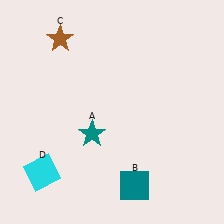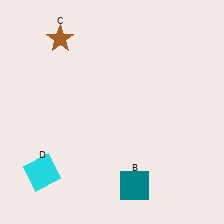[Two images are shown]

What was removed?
The teal star (A) was removed in Image 2.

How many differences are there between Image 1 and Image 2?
There is 1 difference between the two images.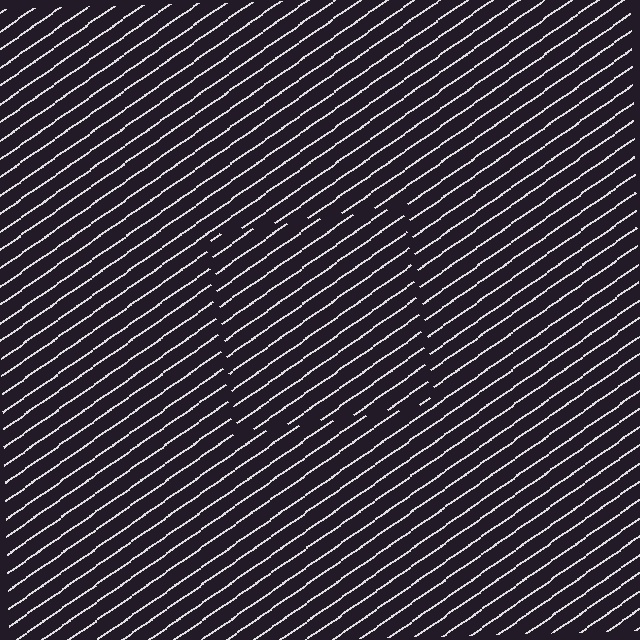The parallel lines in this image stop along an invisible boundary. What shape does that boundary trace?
An illusory square. The interior of the shape contains the same grating, shifted by half a period — the contour is defined by the phase discontinuity where line-ends from the inner and outer gratings abut.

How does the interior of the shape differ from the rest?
The interior of the shape contains the same grating, shifted by half a period — the contour is defined by the phase discontinuity where line-ends from the inner and outer gratings abut.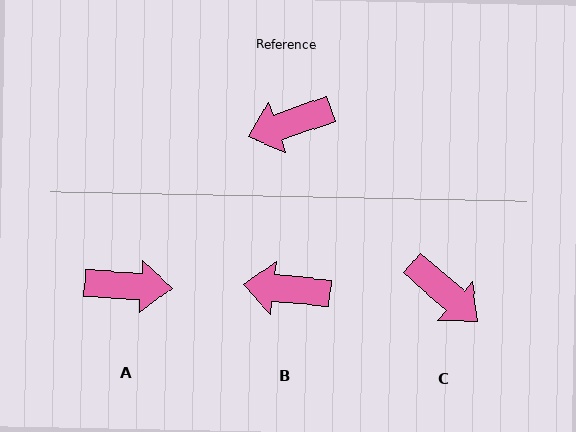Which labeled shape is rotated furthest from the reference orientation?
A, about 157 degrees away.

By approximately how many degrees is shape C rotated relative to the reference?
Approximately 120 degrees counter-clockwise.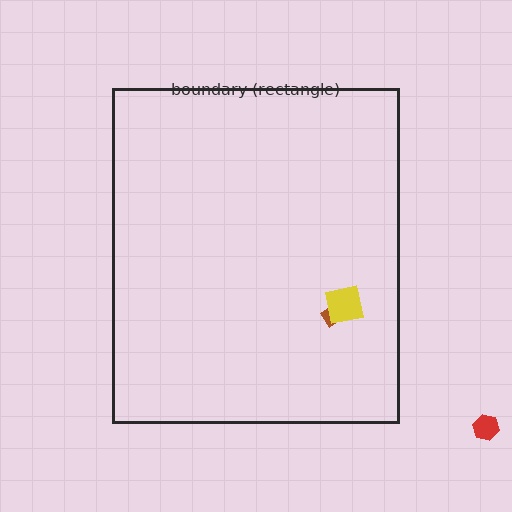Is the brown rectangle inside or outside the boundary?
Inside.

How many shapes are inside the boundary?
2 inside, 1 outside.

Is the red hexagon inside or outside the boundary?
Outside.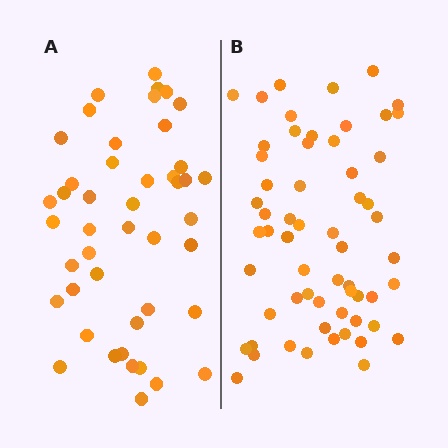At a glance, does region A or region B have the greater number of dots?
Region B (the right region) has more dots.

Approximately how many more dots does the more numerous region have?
Region B has approximately 15 more dots than region A.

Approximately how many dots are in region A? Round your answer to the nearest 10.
About 40 dots. (The exact count is 45, which rounds to 40.)